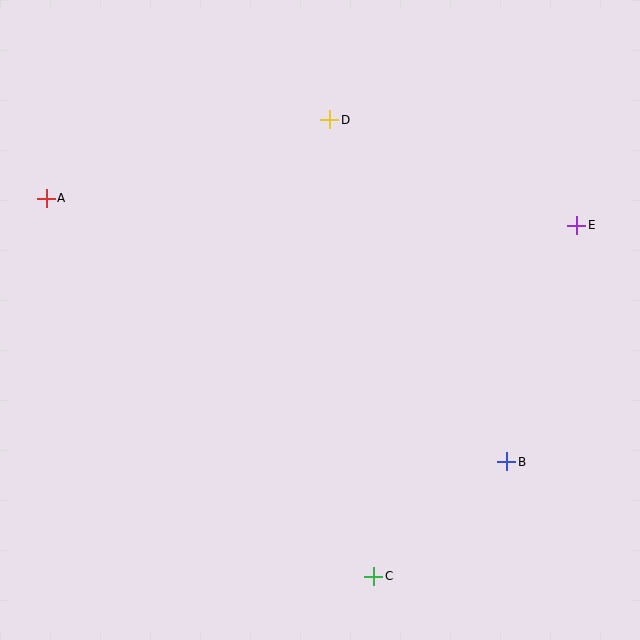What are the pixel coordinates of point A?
Point A is at (46, 198).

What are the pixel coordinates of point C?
Point C is at (374, 577).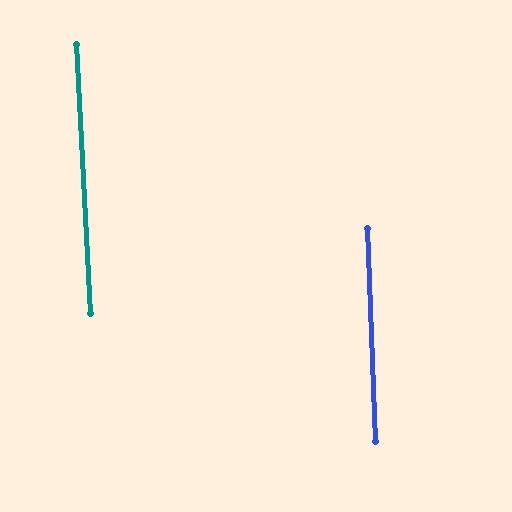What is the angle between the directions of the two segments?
Approximately 1 degree.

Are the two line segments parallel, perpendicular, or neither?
Parallel — their directions differ by only 0.9°.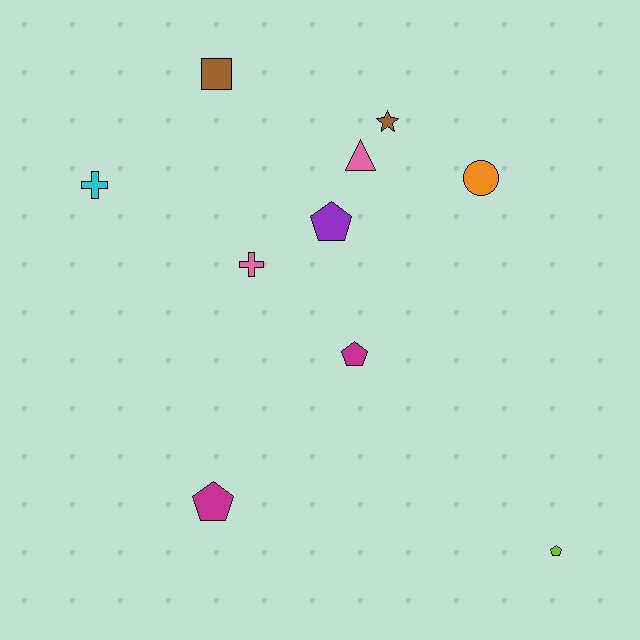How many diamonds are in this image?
There are no diamonds.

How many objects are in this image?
There are 10 objects.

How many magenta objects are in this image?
There are 2 magenta objects.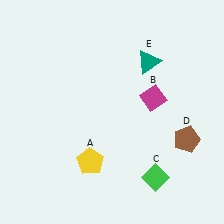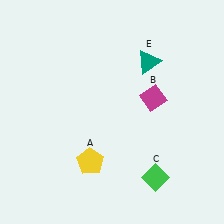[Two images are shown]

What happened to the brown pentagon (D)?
The brown pentagon (D) was removed in Image 2. It was in the bottom-right area of Image 1.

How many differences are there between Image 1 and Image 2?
There is 1 difference between the two images.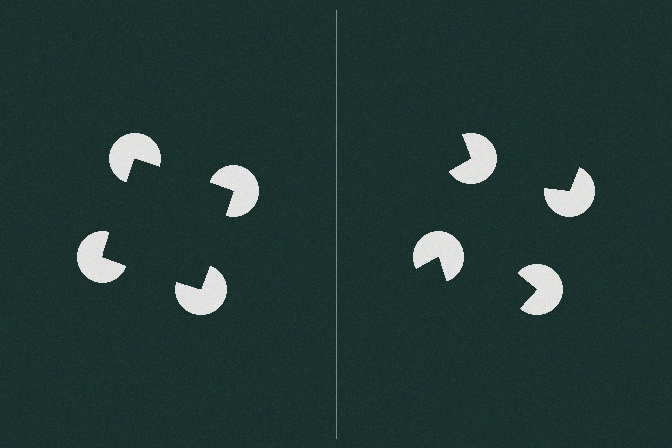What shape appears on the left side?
An illusory square.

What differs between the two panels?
The pac-man discs are positioned identically on both sides; only the wedge orientations differ. On the left they align to a square; on the right they are misaligned.